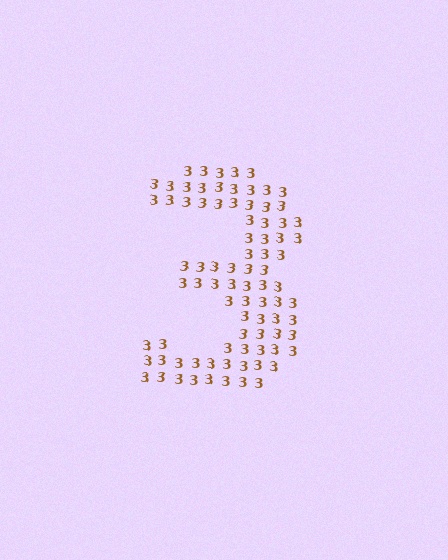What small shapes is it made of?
It is made of small digit 3's.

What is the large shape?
The large shape is the digit 3.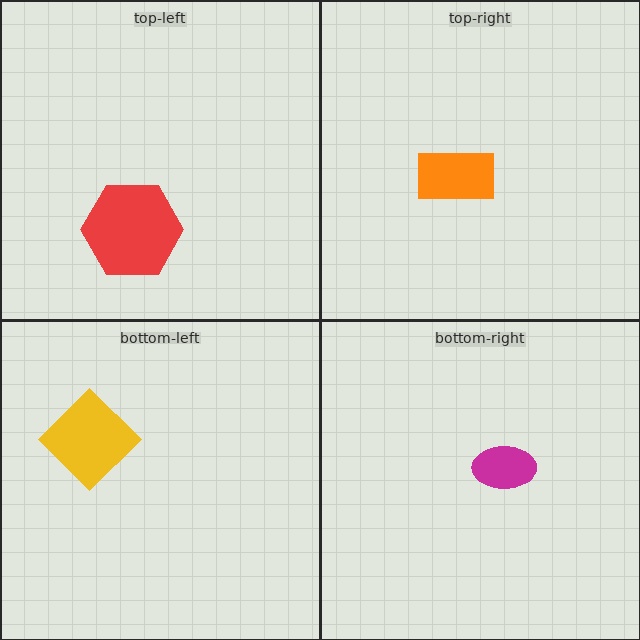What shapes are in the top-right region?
The orange rectangle.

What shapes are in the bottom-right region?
The magenta ellipse.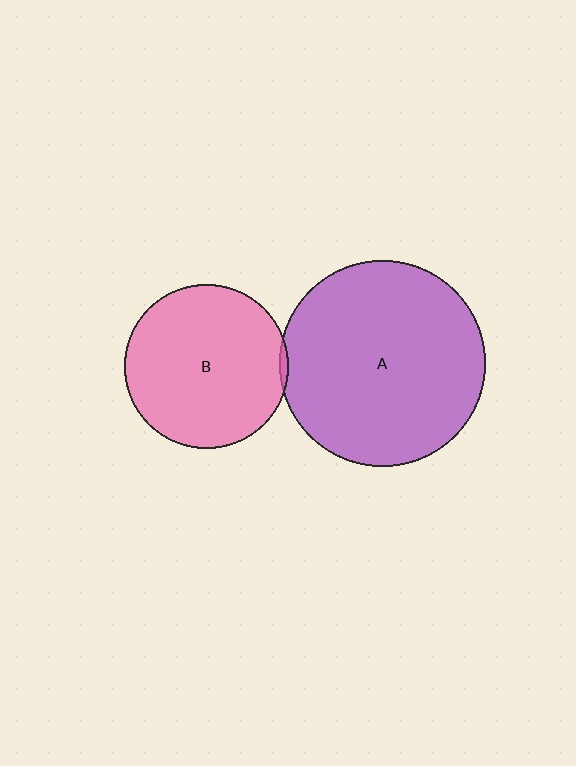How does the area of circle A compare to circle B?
Approximately 1.6 times.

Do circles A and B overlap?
Yes.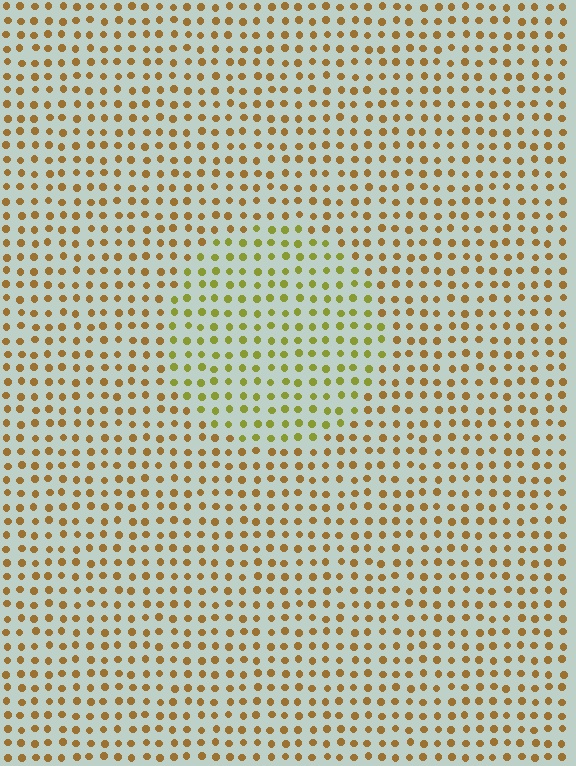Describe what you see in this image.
The image is filled with small brown elements in a uniform arrangement. A circle-shaped region is visible where the elements are tinted to a slightly different hue, forming a subtle color boundary.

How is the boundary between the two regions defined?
The boundary is defined purely by a slight shift in hue (about 34 degrees). Spacing, size, and orientation are identical on both sides.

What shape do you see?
I see a circle.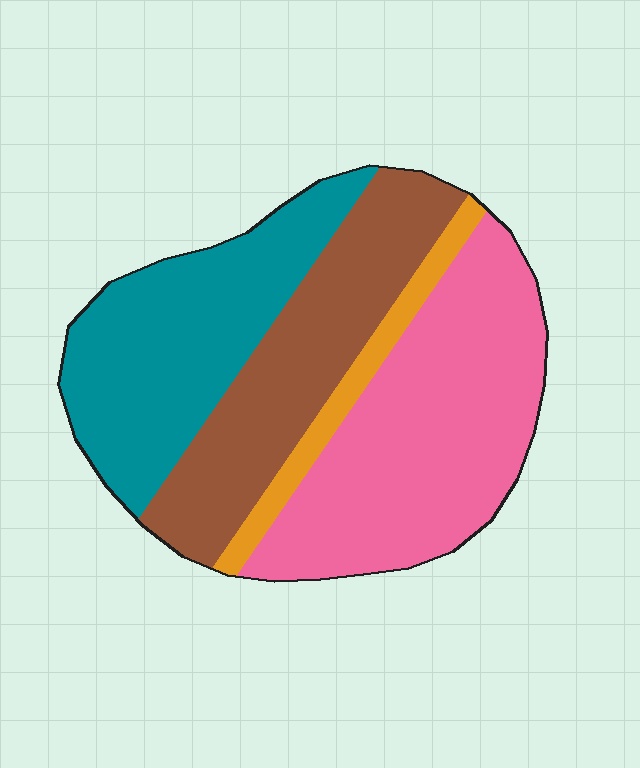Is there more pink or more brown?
Pink.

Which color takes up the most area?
Pink, at roughly 40%.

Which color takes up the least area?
Orange, at roughly 5%.